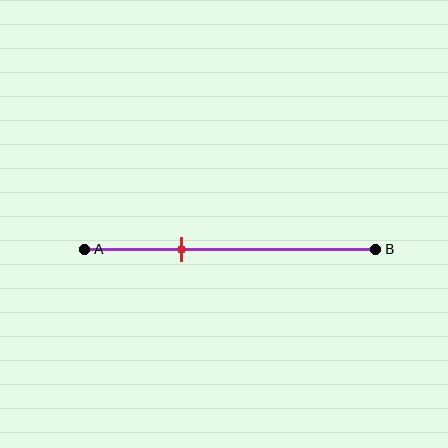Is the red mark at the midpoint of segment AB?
No, the mark is at about 35% from A, not at the 50% midpoint.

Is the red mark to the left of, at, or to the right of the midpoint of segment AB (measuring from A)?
The red mark is to the left of the midpoint of segment AB.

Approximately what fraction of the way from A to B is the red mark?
The red mark is approximately 35% of the way from A to B.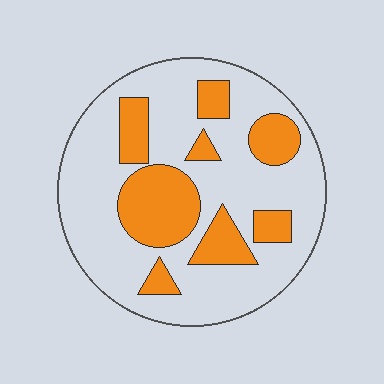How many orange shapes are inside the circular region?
8.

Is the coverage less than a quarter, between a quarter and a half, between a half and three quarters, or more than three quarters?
Between a quarter and a half.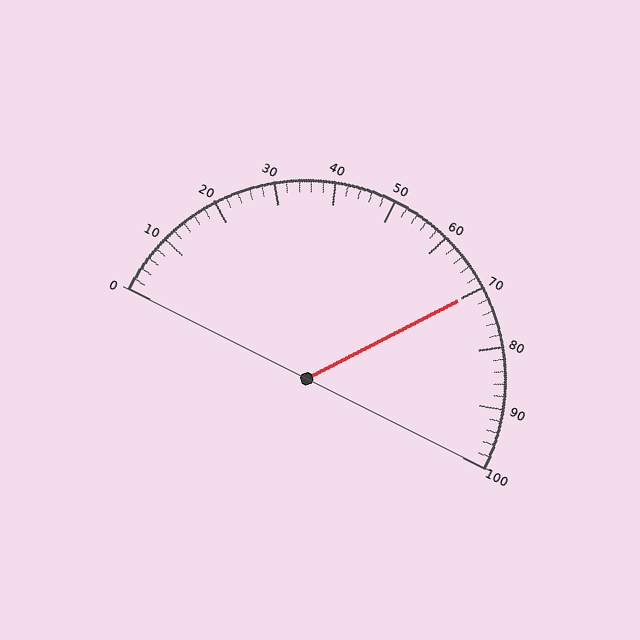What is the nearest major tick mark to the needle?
The nearest major tick mark is 70.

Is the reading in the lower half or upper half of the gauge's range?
The reading is in the upper half of the range (0 to 100).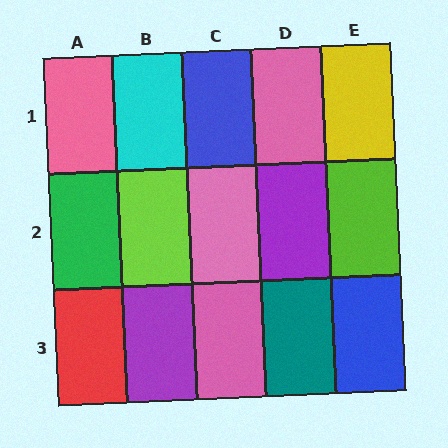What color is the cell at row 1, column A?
Pink.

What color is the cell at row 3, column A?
Red.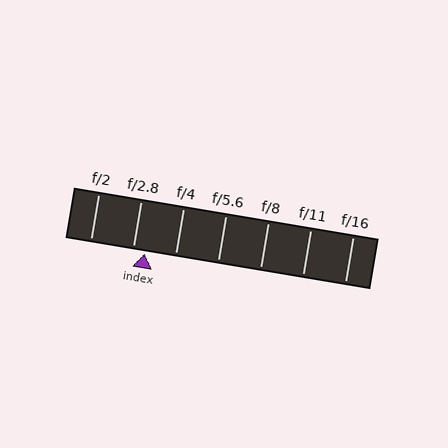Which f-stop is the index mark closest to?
The index mark is closest to f/2.8.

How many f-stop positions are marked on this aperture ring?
There are 7 f-stop positions marked.